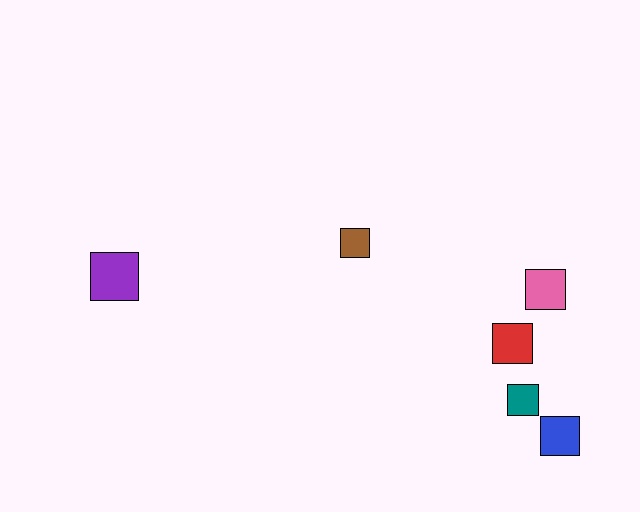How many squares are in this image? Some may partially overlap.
There are 6 squares.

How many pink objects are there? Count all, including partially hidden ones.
There is 1 pink object.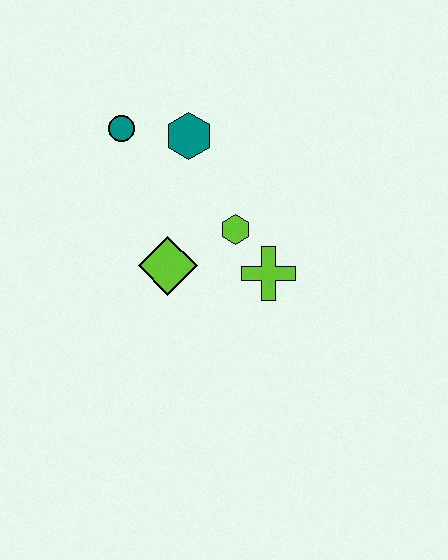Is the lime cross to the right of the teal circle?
Yes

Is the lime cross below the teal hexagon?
Yes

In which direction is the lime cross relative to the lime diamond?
The lime cross is to the right of the lime diamond.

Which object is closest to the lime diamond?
The lime hexagon is closest to the lime diamond.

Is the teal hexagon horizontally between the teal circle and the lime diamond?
No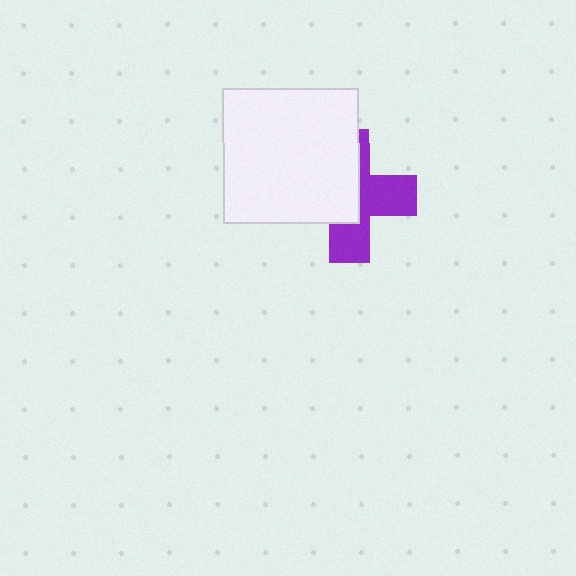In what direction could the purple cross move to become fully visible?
The purple cross could move right. That would shift it out from behind the white square entirely.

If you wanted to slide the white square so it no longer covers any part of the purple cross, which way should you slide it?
Slide it left — that is the most direct way to separate the two shapes.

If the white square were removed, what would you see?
You would see the complete purple cross.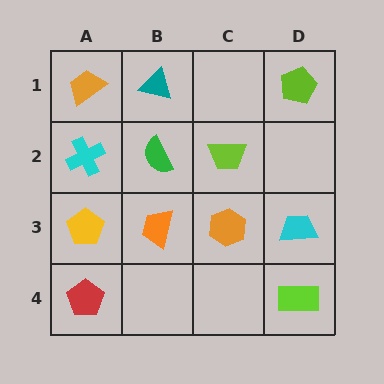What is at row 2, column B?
A green semicircle.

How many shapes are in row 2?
3 shapes.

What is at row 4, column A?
A red pentagon.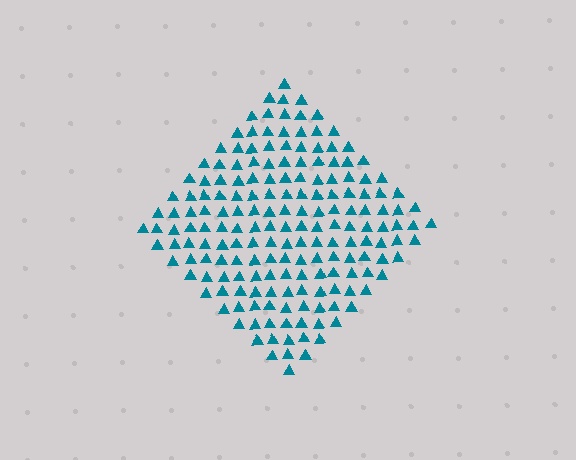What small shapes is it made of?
It is made of small triangles.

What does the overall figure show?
The overall figure shows a diamond.